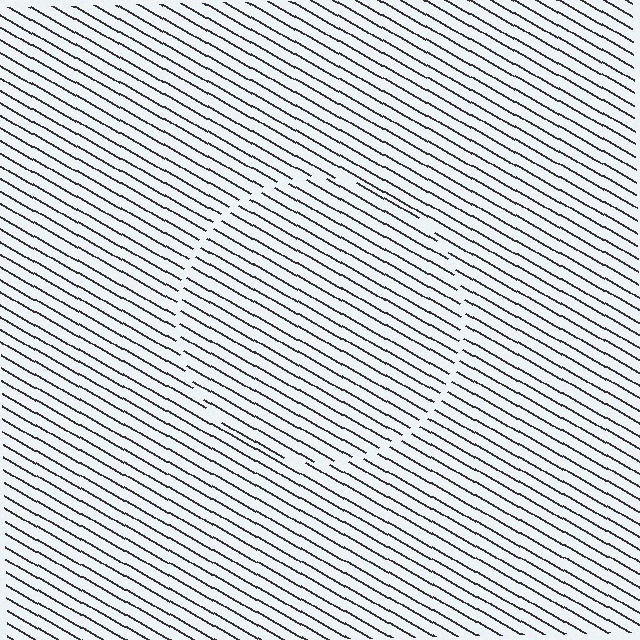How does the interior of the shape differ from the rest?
The interior of the shape contains the same grating, shifted by half a period — the contour is defined by the phase discontinuity where line-ends from the inner and outer gratings abut.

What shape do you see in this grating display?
An illusory circle. The interior of the shape contains the same grating, shifted by half a period — the contour is defined by the phase discontinuity where line-ends from the inner and outer gratings abut.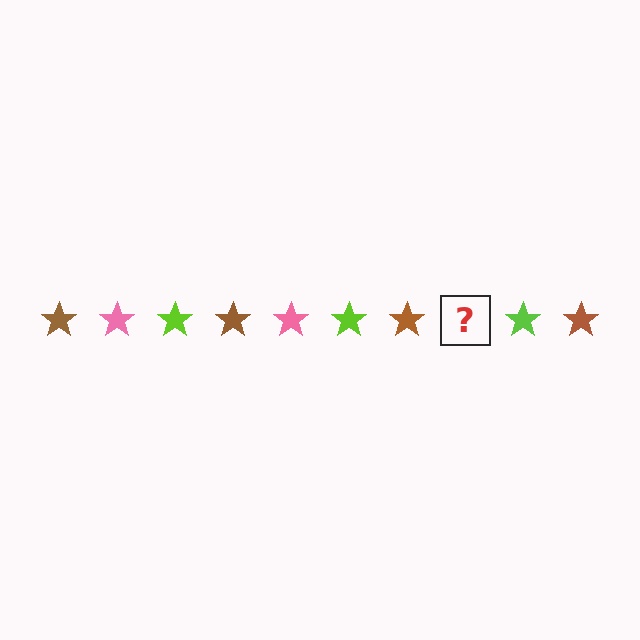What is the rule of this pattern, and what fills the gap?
The rule is that the pattern cycles through brown, pink, lime stars. The gap should be filled with a pink star.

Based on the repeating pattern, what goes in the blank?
The blank should be a pink star.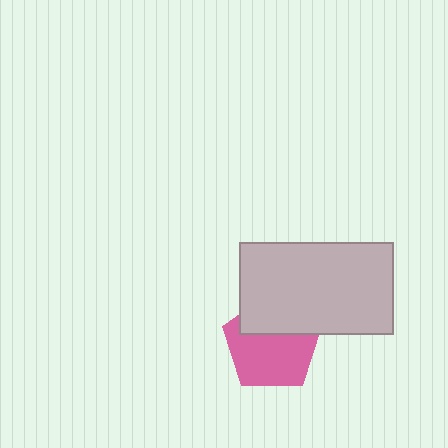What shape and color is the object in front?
The object in front is a light gray rectangle.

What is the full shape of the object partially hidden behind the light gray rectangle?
The partially hidden object is a pink pentagon.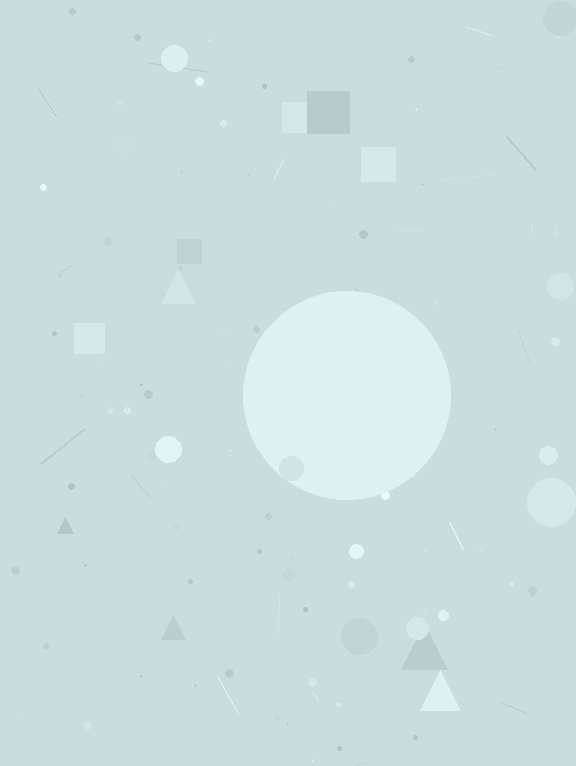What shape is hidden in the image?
A circle is hidden in the image.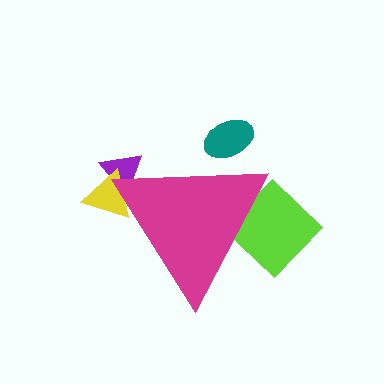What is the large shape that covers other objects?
A magenta triangle.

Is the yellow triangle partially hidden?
Yes, the yellow triangle is partially hidden behind the magenta triangle.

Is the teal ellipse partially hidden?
Yes, the teal ellipse is partially hidden behind the magenta triangle.